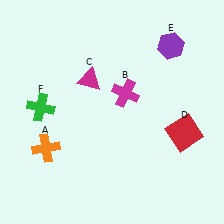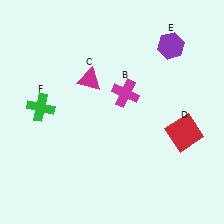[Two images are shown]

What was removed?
The orange cross (A) was removed in Image 2.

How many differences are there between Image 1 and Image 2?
There is 1 difference between the two images.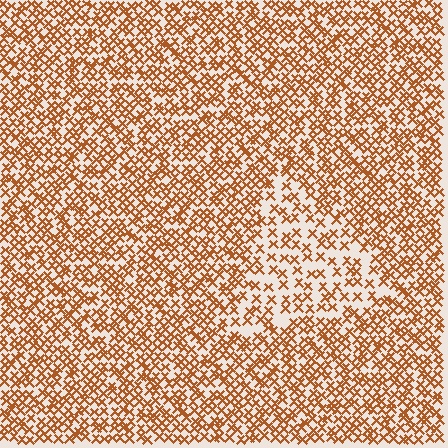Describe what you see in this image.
The image contains small brown elements arranged at two different densities. A triangle-shaped region is visible where the elements are less densely packed than the surrounding area.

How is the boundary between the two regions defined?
The boundary is defined by a change in element density (approximately 2.0x ratio). All elements are the same color, size, and shape.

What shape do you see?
I see a triangle.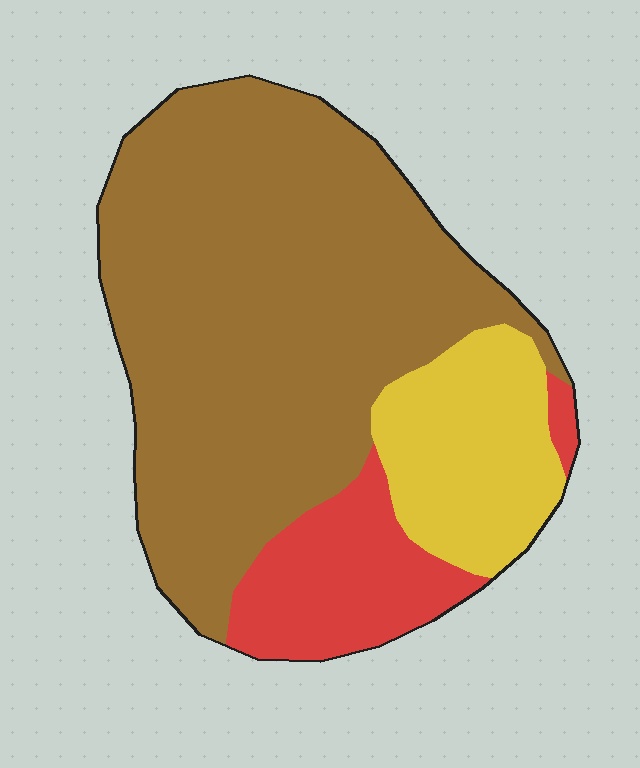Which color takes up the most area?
Brown, at roughly 65%.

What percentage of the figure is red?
Red covers 15% of the figure.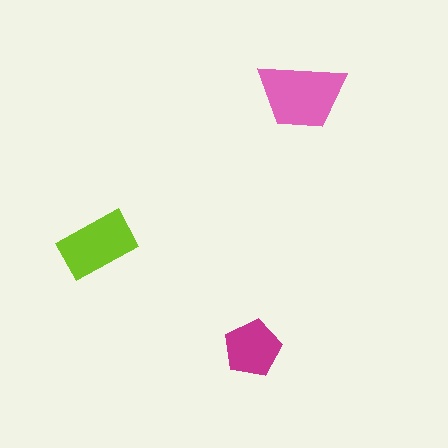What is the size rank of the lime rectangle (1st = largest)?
2nd.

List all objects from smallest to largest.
The magenta pentagon, the lime rectangle, the pink trapezoid.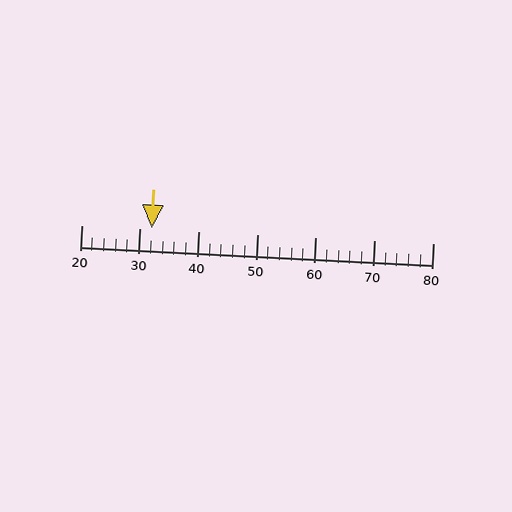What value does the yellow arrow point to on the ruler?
The yellow arrow points to approximately 32.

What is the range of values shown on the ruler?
The ruler shows values from 20 to 80.